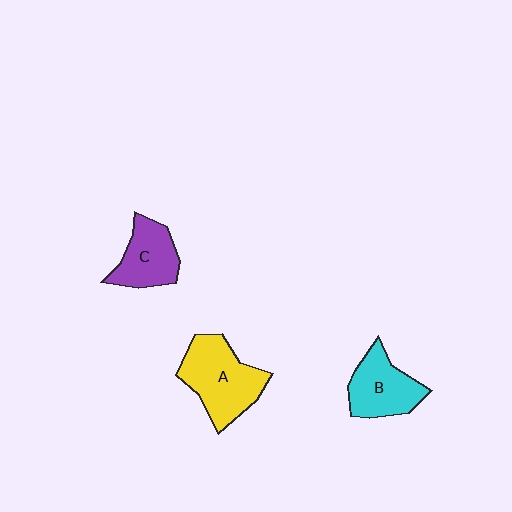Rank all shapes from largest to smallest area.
From largest to smallest: A (yellow), B (cyan), C (purple).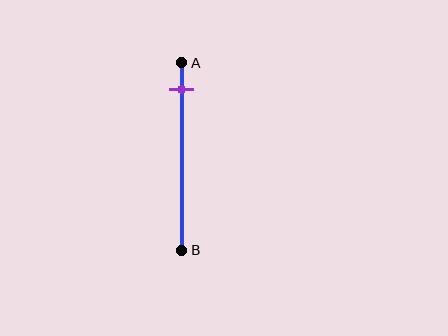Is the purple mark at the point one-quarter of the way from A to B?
No, the mark is at about 15% from A, not at the 25% one-quarter point.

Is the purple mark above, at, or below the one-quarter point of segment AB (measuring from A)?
The purple mark is above the one-quarter point of segment AB.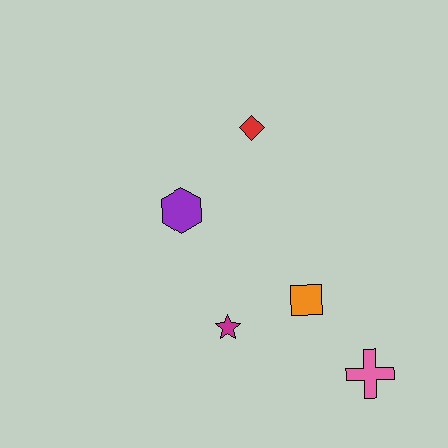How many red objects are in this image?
There is 1 red object.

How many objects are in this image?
There are 5 objects.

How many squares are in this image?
There is 1 square.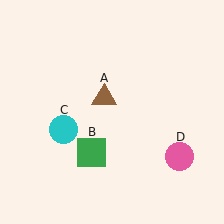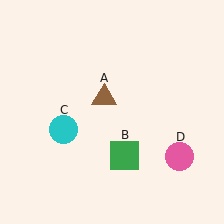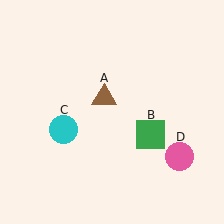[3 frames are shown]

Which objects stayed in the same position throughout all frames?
Brown triangle (object A) and cyan circle (object C) and pink circle (object D) remained stationary.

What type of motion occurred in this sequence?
The green square (object B) rotated counterclockwise around the center of the scene.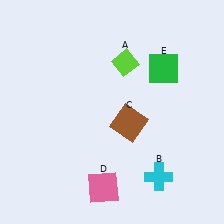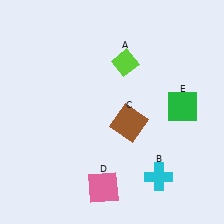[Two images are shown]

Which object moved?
The green square (E) moved down.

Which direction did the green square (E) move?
The green square (E) moved down.